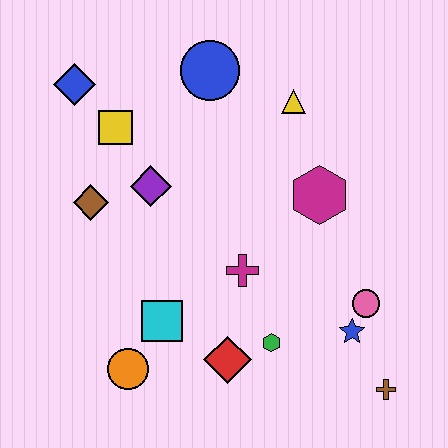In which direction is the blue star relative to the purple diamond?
The blue star is to the right of the purple diamond.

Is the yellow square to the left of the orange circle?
Yes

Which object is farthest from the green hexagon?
The blue diamond is farthest from the green hexagon.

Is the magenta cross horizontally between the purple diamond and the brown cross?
Yes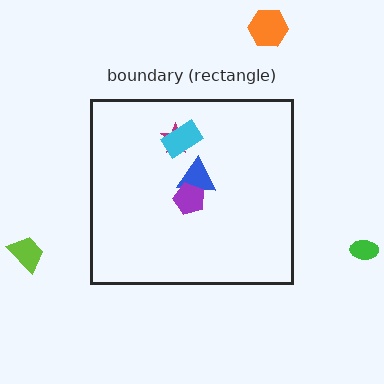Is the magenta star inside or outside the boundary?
Inside.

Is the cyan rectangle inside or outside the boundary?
Inside.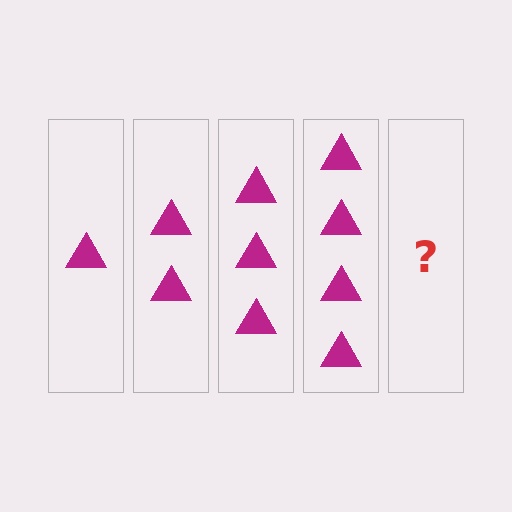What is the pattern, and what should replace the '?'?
The pattern is that each step adds one more triangle. The '?' should be 5 triangles.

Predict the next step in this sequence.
The next step is 5 triangles.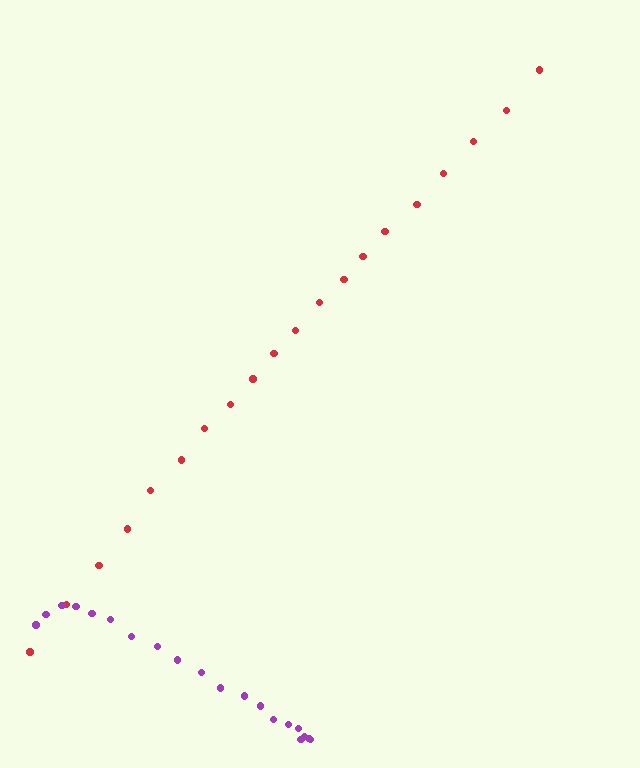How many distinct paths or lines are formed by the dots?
There are 2 distinct paths.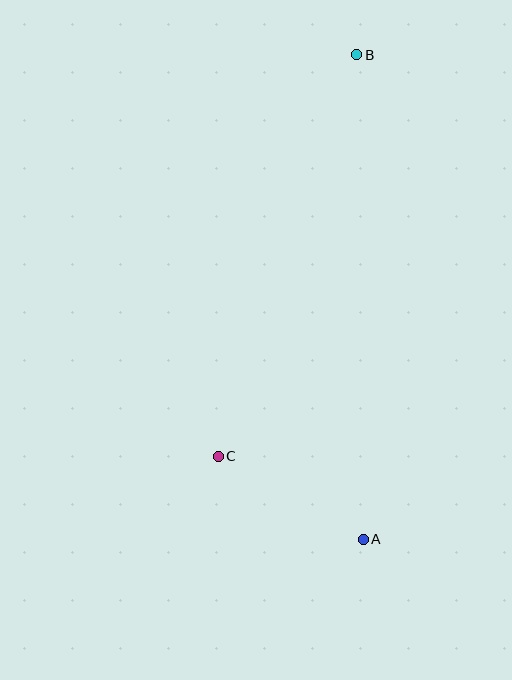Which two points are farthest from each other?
Points A and B are farthest from each other.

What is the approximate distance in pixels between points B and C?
The distance between B and C is approximately 425 pixels.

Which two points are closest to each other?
Points A and C are closest to each other.